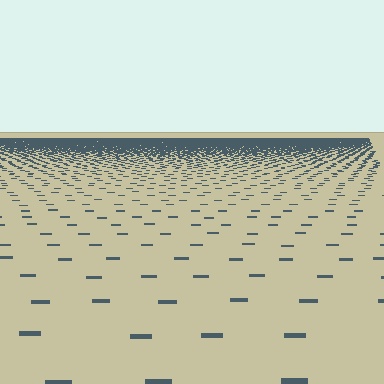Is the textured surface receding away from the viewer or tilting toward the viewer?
The surface is receding away from the viewer. Texture elements get smaller and denser toward the top.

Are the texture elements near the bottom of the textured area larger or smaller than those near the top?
Larger. Near the bottom, elements are closer to the viewer and appear at a bigger on-screen size.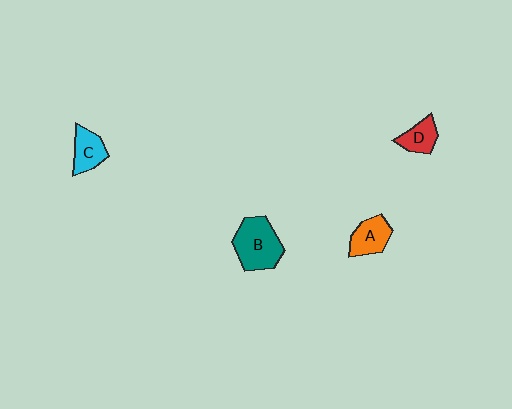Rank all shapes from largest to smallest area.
From largest to smallest: B (teal), A (orange), C (cyan), D (red).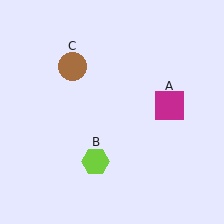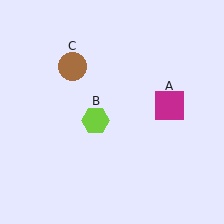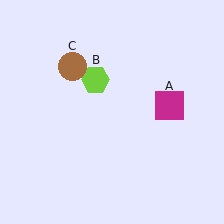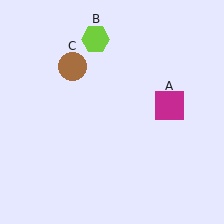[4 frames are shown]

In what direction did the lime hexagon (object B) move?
The lime hexagon (object B) moved up.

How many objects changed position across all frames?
1 object changed position: lime hexagon (object B).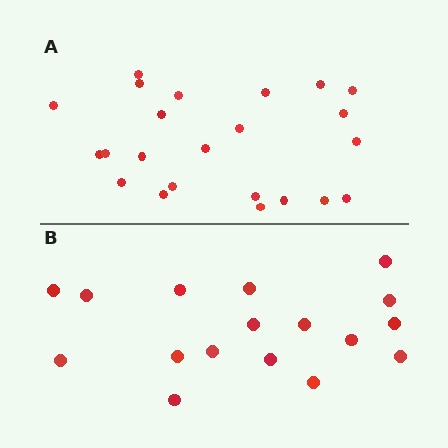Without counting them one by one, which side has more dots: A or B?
Region A (the top region) has more dots.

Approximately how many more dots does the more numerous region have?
Region A has about 6 more dots than region B.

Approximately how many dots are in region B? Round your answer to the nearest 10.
About 20 dots. (The exact count is 17, which rounds to 20.)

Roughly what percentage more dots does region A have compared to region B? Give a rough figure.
About 35% more.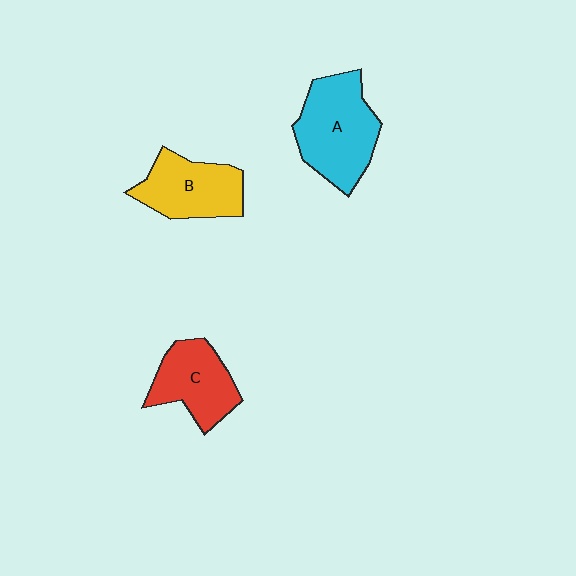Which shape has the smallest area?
Shape C (red).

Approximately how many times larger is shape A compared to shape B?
Approximately 1.3 times.